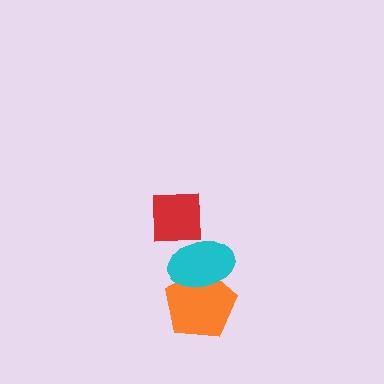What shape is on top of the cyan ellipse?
The red square is on top of the cyan ellipse.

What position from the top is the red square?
The red square is 1st from the top.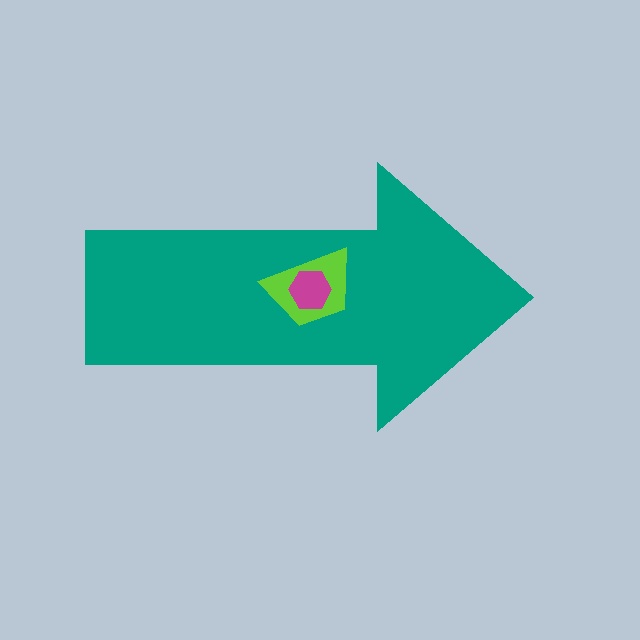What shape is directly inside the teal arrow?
The lime trapezoid.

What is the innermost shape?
The magenta hexagon.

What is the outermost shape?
The teal arrow.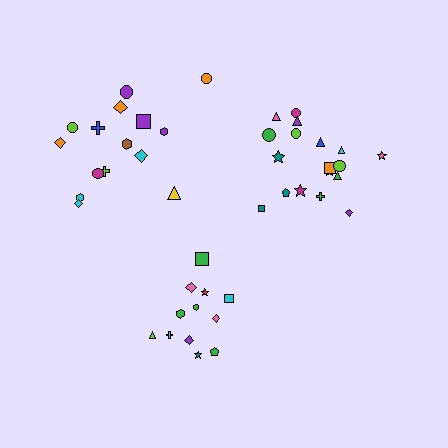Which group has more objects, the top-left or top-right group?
The top-right group.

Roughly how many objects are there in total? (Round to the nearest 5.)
Roughly 45 objects in total.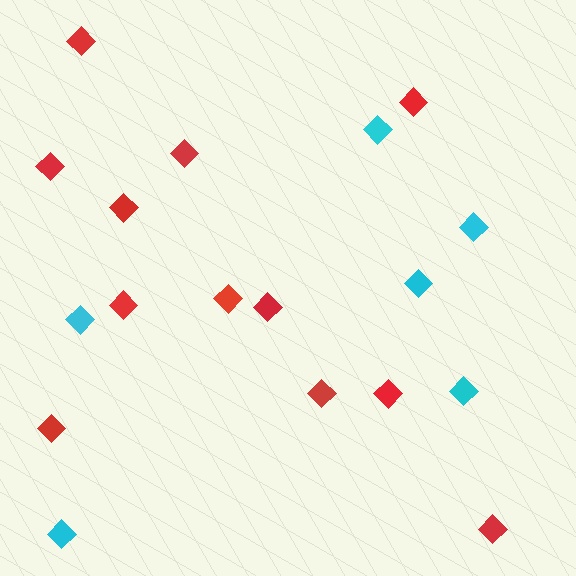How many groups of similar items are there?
There are 2 groups: one group of cyan diamonds (6) and one group of red diamonds (12).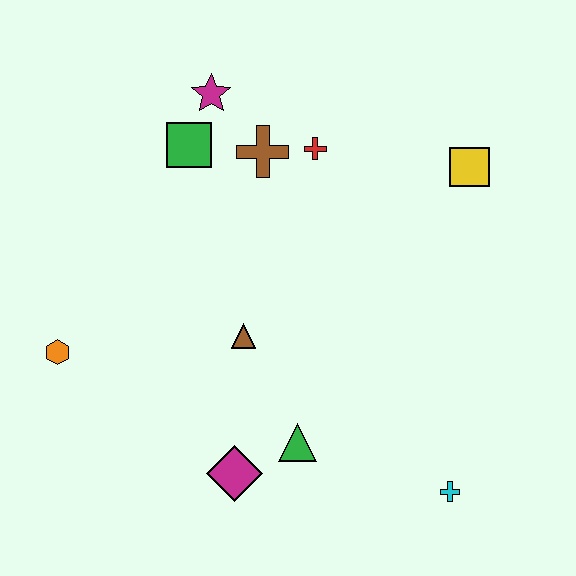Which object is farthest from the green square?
The cyan cross is farthest from the green square.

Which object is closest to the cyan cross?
The green triangle is closest to the cyan cross.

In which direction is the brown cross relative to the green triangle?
The brown cross is above the green triangle.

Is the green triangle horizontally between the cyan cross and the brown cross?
Yes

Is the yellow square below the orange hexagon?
No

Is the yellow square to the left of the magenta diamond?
No